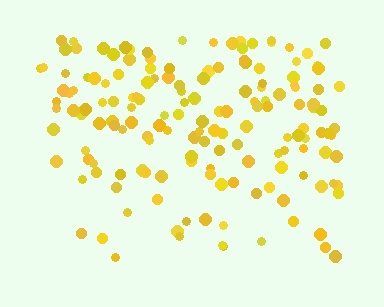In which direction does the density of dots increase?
From bottom to top, with the top side densest.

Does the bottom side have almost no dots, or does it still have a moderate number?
Still a moderate number, just noticeably fewer than the top.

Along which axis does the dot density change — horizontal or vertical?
Vertical.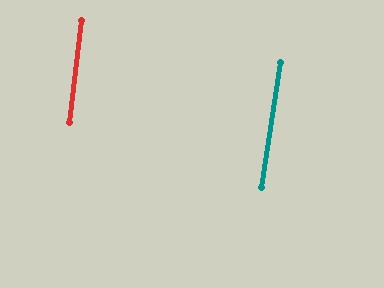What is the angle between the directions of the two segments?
Approximately 2 degrees.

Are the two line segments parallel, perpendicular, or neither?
Parallel — their directions differ by only 1.8°.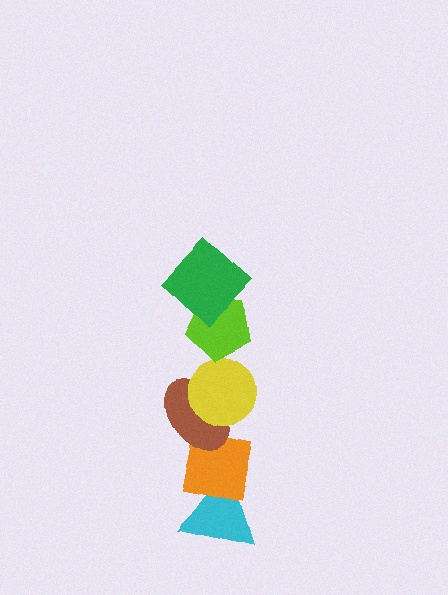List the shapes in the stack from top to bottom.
From top to bottom: the green diamond, the lime pentagon, the yellow circle, the brown ellipse, the orange square, the cyan triangle.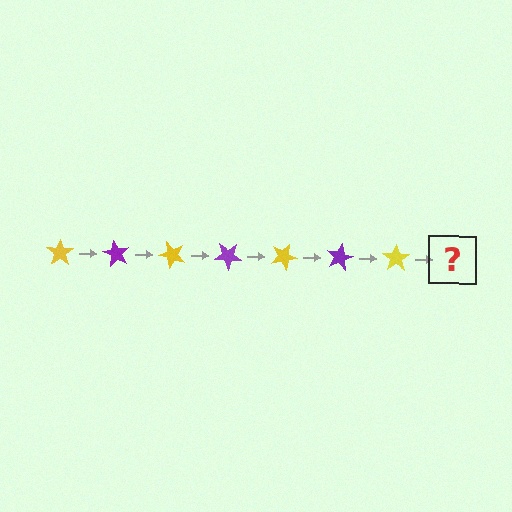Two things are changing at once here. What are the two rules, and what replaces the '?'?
The two rules are that it rotates 60 degrees each step and the color cycles through yellow and purple. The '?' should be a purple star, rotated 420 degrees from the start.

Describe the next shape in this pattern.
It should be a purple star, rotated 420 degrees from the start.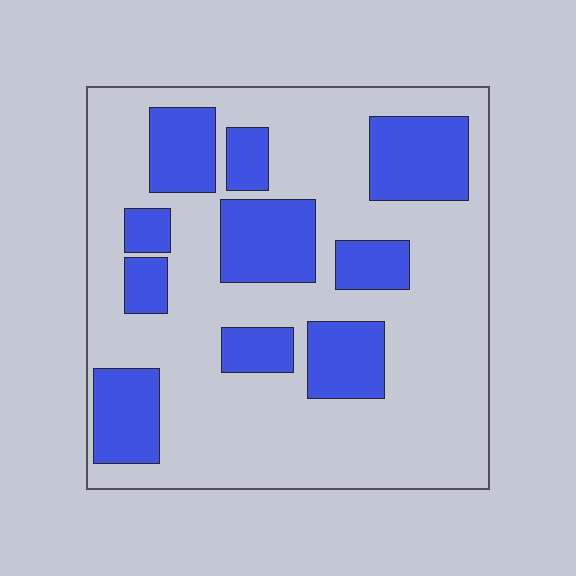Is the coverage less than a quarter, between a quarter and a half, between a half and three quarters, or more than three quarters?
Between a quarter and a half.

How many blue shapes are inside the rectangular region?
10.